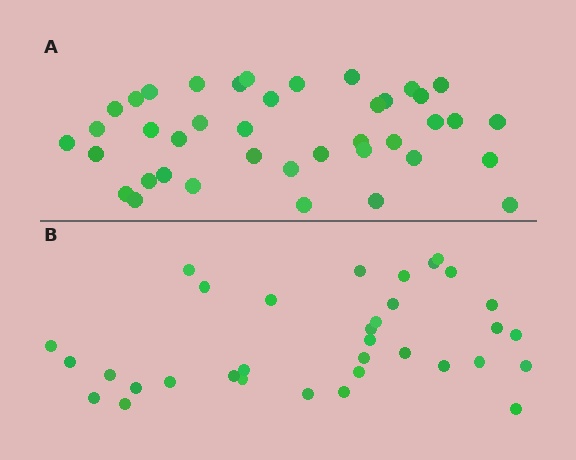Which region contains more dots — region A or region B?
Region A (the top region) has more dots.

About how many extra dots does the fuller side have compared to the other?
Region A has about 6 more dots than region B.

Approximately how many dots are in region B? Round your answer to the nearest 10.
About 30 dots. (The exact count is 34, which rounds to 30.)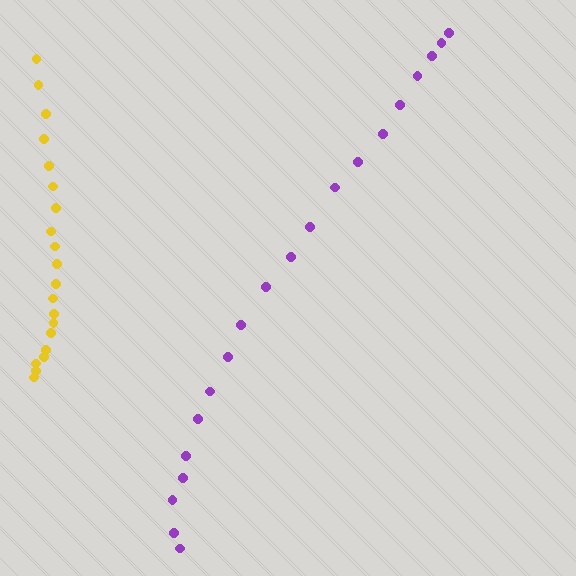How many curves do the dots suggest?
There are 2 distinct paths.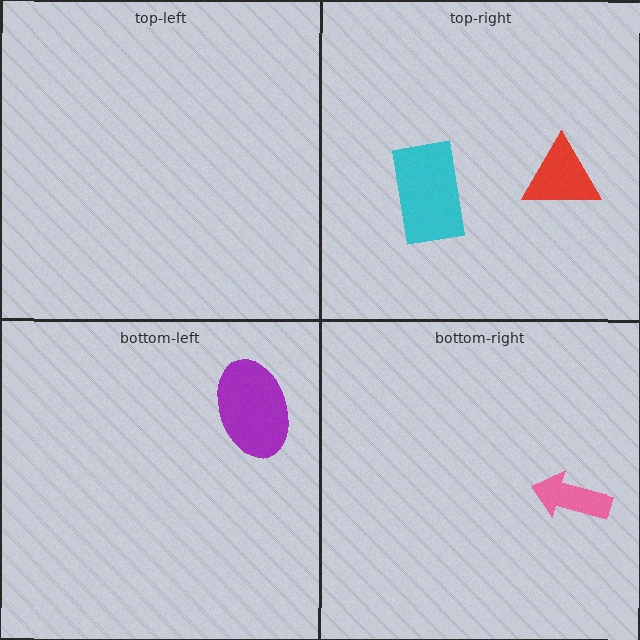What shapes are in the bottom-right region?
The pink arrow.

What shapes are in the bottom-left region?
The purple ellipse.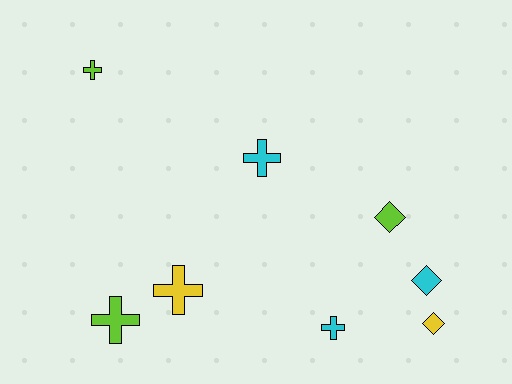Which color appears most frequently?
Lime, with 3 objects.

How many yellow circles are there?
There are no yellow circles.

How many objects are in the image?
There are 8 objects.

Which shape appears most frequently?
Cross, with 5 objects.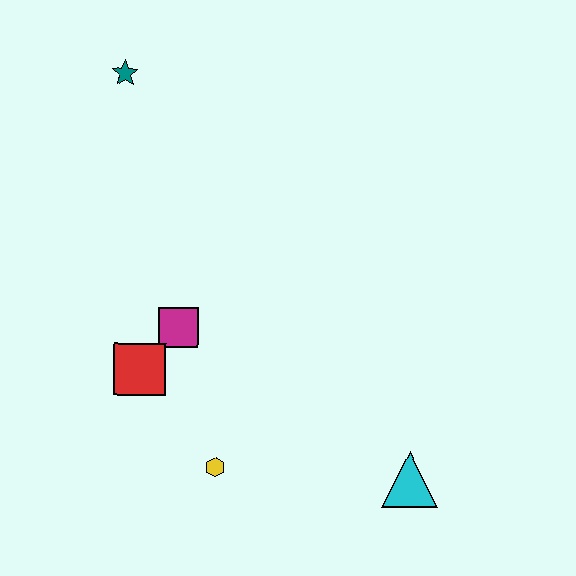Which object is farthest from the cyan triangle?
The teal star is farthest from the cyan triangle.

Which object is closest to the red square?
The magenta square is closest to the red square.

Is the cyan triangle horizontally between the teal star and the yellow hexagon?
No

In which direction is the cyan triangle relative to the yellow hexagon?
The cyan triangle is to the right of the yellow hexagon.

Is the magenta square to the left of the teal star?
No